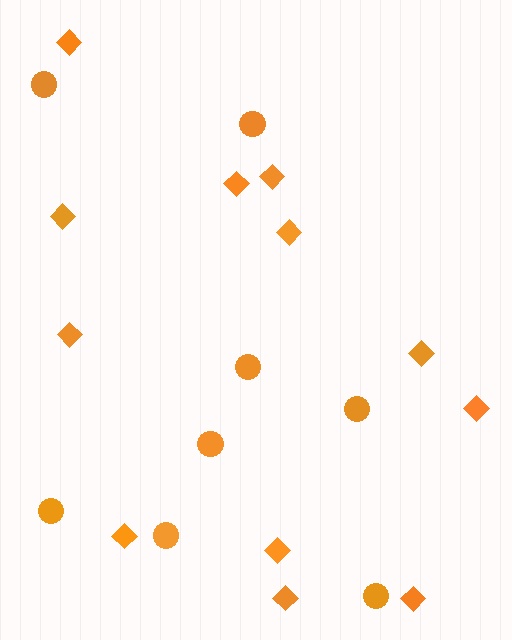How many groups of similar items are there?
There are 2 groups: one group of diamonds (12) and one group of circles (8).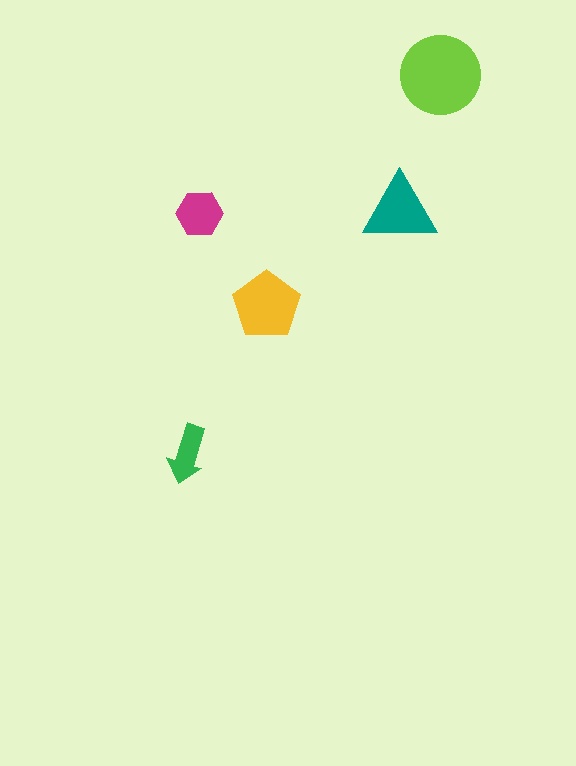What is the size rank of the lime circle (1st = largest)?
1st.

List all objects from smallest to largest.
The green arrow, the magenta hexagon, the teal triangle, the yellow pentagon, the lime circle.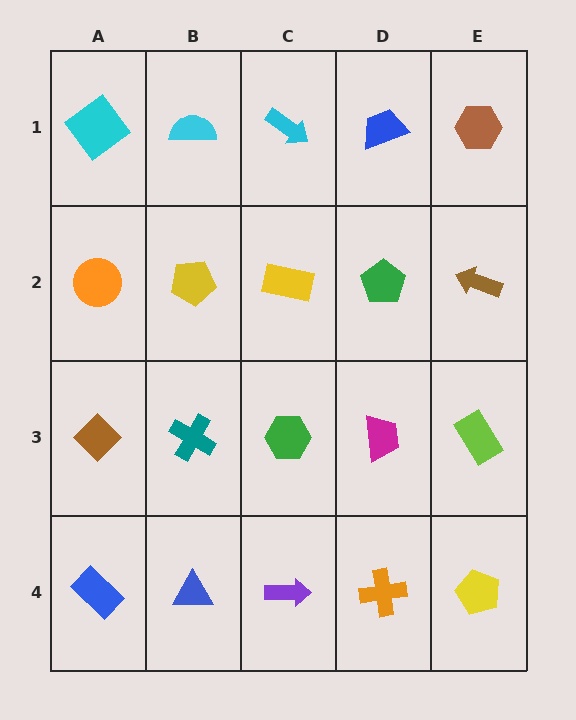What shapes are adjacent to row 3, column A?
An orange circle (row 2, column A), a blue rectangle (row 4, column A), a teal cross (row 3, column B).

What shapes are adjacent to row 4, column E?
A lime rectangle (row 3, column E), an orange cross (row 4, column D).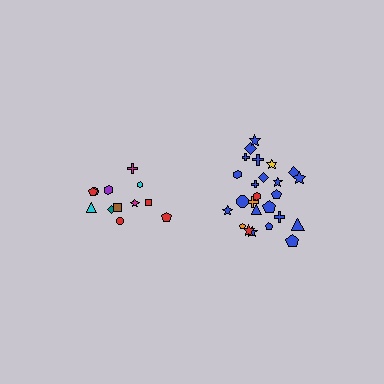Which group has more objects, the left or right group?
The right group.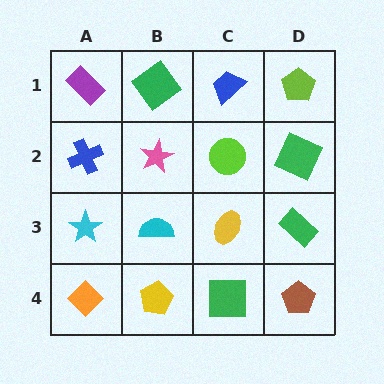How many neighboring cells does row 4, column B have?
3.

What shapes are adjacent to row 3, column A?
A blue cross (row 2, column A), an orange diamond (row 4, column A), a cyan semicircle (row 3, column B).